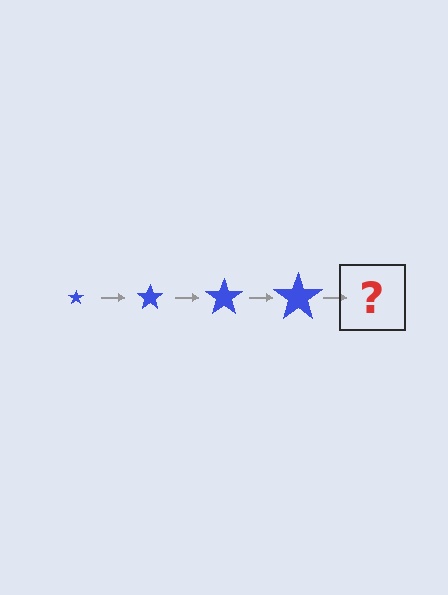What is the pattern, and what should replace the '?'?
The pattern is that the star gets progressively larger each step. The '?' should be a blue star, larger than the previous one.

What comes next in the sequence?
The next element should be a blue star, larger than the previous one.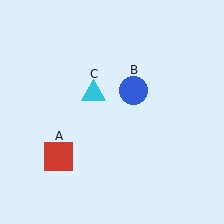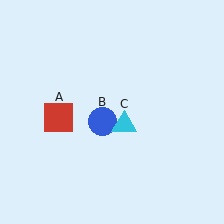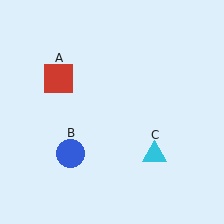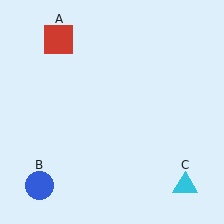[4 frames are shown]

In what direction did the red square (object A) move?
The red square (object A) moved up.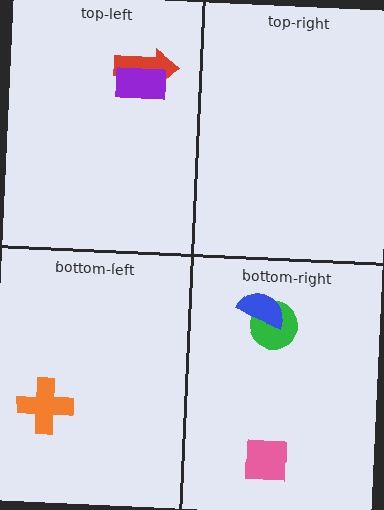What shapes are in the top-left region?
The red arrow, the purple rectangle.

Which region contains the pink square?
The bottom-right region.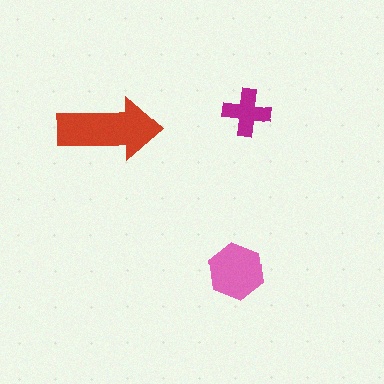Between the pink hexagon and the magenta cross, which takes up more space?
The pink hexagon.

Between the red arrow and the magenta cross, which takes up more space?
The red arrow.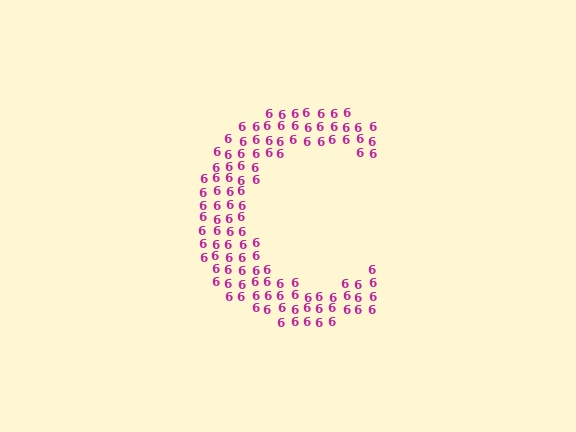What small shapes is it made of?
It is made of small digit 6's.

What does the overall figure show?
The overall figure shows the letter C.